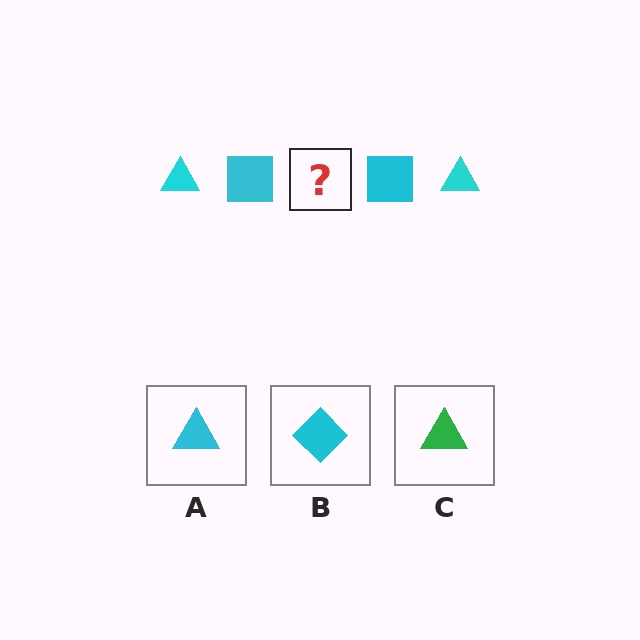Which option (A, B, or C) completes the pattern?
A.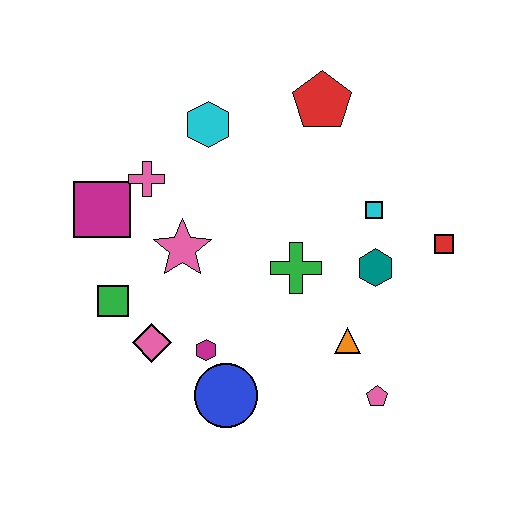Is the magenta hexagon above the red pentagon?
No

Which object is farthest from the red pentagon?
The blue circle is farthest from the red pentagon.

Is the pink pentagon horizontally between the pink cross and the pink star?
No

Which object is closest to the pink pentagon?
The orange triangle is closest to the pink pentagon.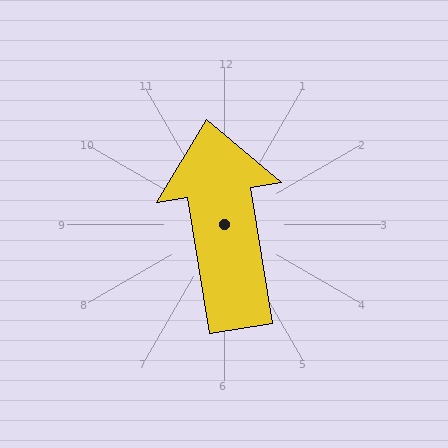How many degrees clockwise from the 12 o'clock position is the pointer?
Approximately 351 degrees.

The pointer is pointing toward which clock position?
Roughly 12 o'clock.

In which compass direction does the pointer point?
North.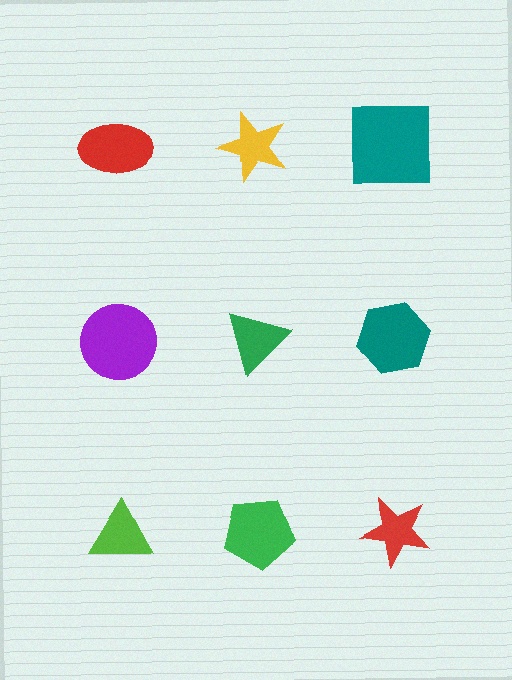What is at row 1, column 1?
A red ellipse.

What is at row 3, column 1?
A lime triangle.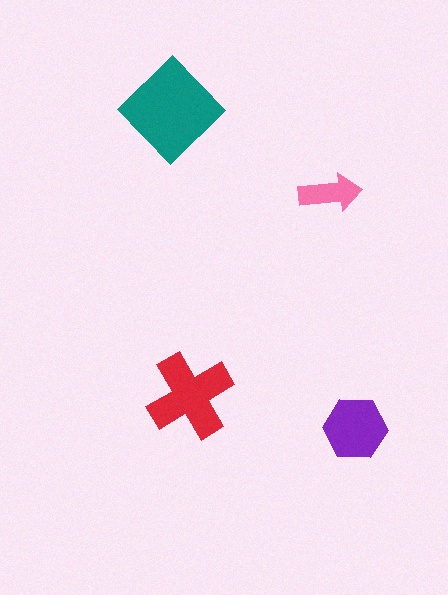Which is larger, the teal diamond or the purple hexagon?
The teal diamond.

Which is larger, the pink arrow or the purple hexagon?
The purple hexagon.